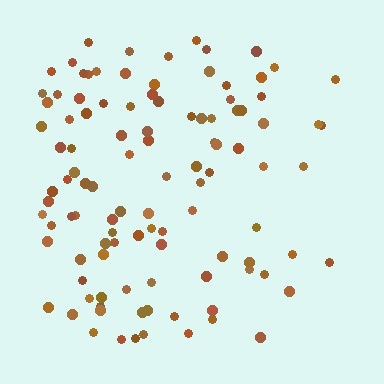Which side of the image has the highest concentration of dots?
The left.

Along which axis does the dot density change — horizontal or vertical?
Horizontal.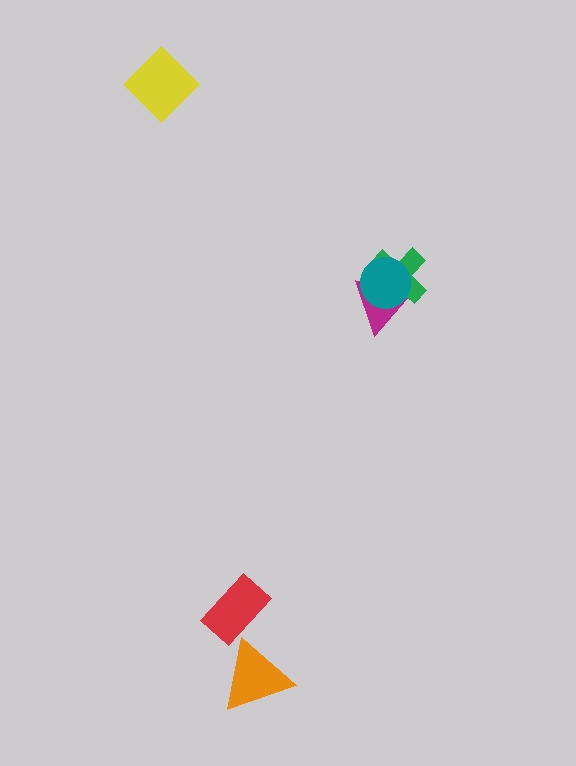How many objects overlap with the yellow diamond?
0 objects overlap with the yellow diamond.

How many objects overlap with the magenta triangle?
2 objects overlap with the magenta triangle.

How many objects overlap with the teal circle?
2 objects overlap with the teal circle.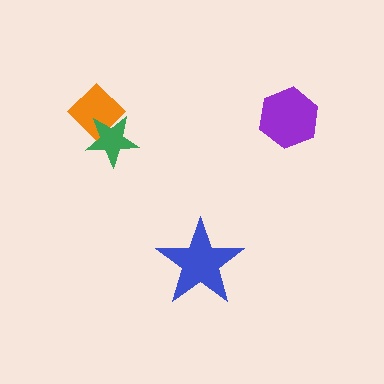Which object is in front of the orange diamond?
The green star is in front of the orange diamond.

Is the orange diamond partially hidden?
Yes, it is partially covered by another shape.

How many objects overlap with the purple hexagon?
0 objects overlap with the purple hexagon.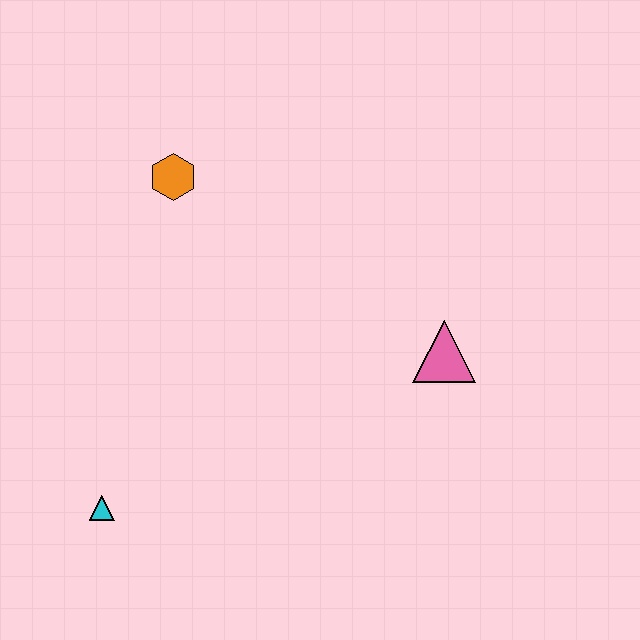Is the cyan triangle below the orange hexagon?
Yes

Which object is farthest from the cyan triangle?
The pink triangle is farthest from the cyan triangle.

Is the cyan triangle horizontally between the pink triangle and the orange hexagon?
No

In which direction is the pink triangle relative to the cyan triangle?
The pink triangle is to the right of the cyan triangle.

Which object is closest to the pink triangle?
The orange hexagon is closest to the pink triangle.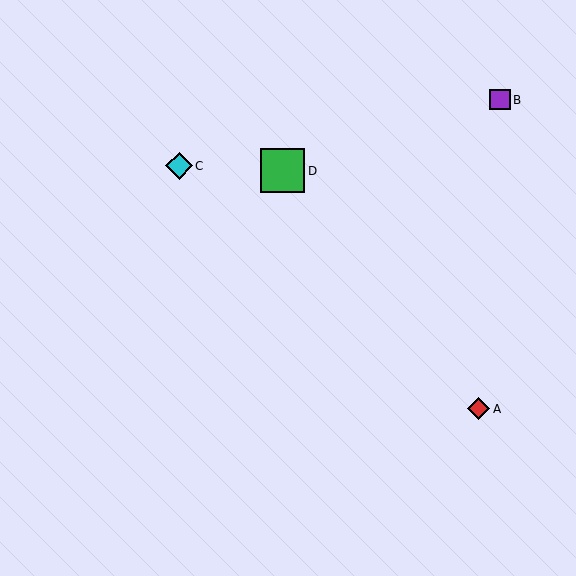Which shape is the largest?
The green square (labeled D) is the largest.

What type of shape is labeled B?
Shape B is a purple square.